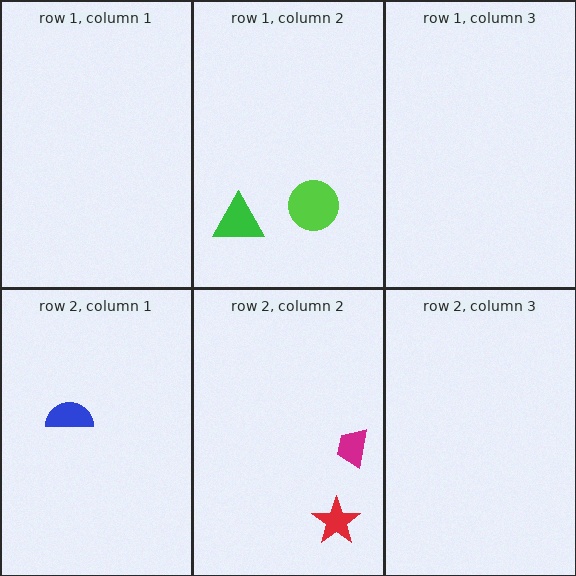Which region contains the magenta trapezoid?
The row 2, column 2 region.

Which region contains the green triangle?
The row 1, column 2 region.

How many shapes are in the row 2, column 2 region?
2.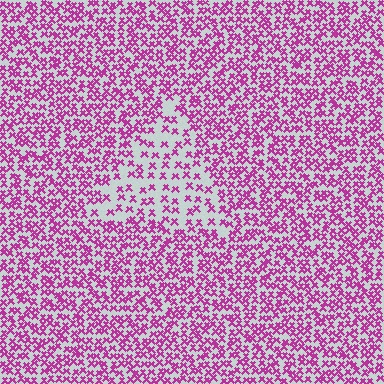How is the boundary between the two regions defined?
The boundary is defined by a change in element density (approximately 2.1x ratio). All elements are the same color, size, and shape.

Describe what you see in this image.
The image contains small magenta elements arranged at two different densities. A triangle-shaped region is visible where the elements are less densely packed than the surrounding area.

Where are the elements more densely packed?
The elements are more densely packed outside the triangle boundary.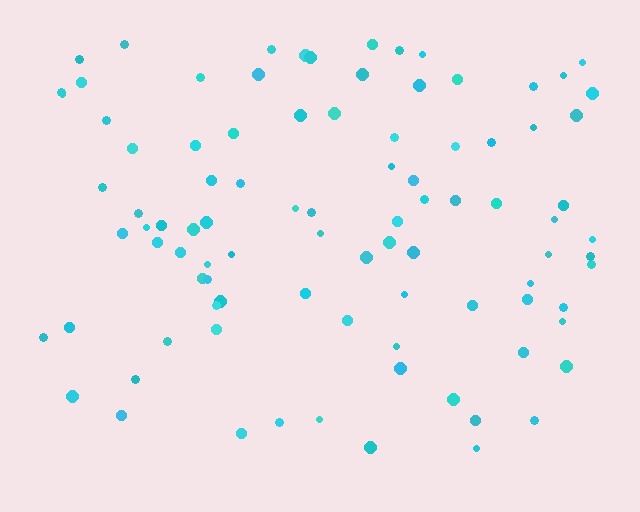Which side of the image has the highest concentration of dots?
The top.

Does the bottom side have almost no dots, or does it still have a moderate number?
Still a moderate number, just noticeably fewer than the top.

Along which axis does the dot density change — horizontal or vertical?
Vertical.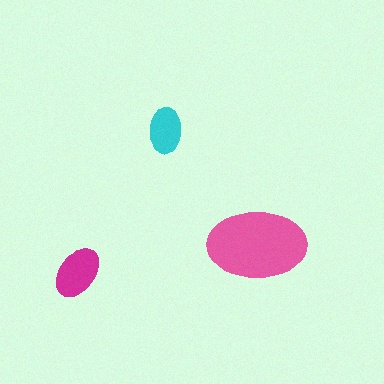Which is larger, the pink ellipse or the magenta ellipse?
The pink one.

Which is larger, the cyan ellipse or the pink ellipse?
The pink one.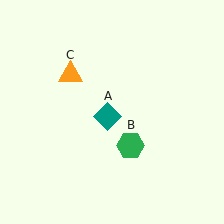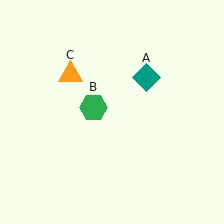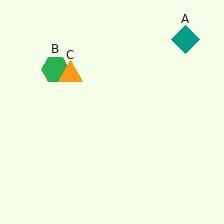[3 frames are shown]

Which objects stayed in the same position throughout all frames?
Orange triangle (object C) remained stationary.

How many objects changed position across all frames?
2 objects changed position: teal diamond (object A), green hexagon (object B).